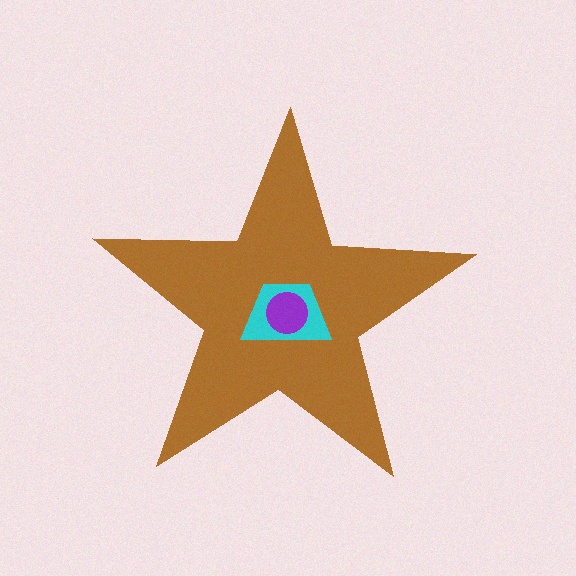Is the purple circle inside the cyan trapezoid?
Yes.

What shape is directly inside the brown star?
The cyan trapezoid.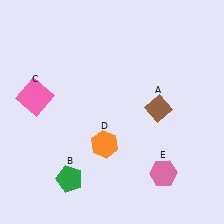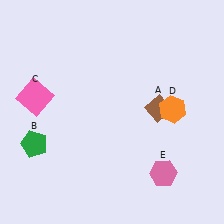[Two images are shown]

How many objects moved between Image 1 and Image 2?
2 objects moved between the two images.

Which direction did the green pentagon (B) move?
The green pentagon (B) moved left.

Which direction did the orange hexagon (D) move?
The orange hexagon (D) moved right.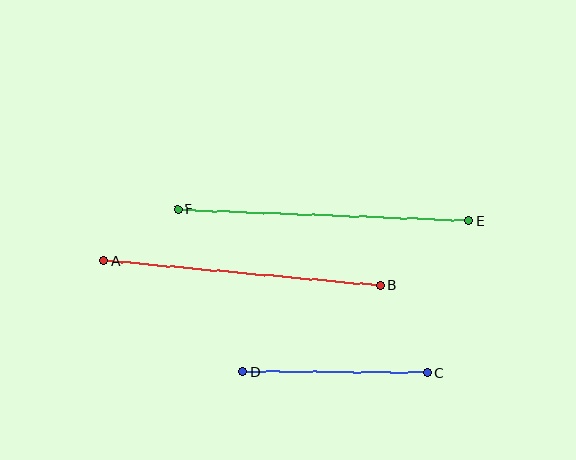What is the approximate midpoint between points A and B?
The midpoint is at approximately (242, 273) pixels.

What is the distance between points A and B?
The distance is approximately 278 pixels.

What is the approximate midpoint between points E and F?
The midpoint is at approximately (323, 215) pixels.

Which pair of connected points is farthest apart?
Points E and F are farthest apart.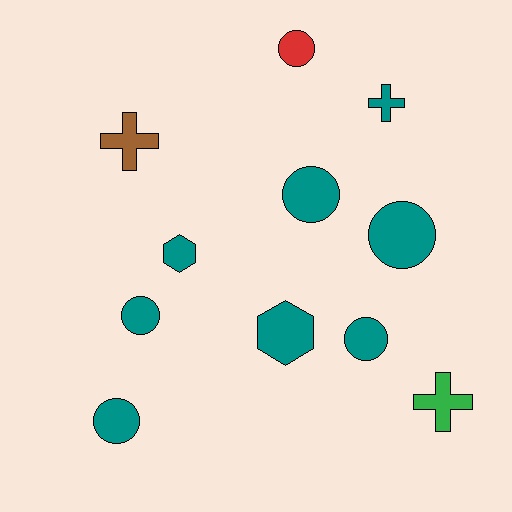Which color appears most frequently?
Teal, with 8 objects.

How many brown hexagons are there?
There are no brown hexagons.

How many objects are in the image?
There are 11 objects.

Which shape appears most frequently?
Circle, with 6 objects.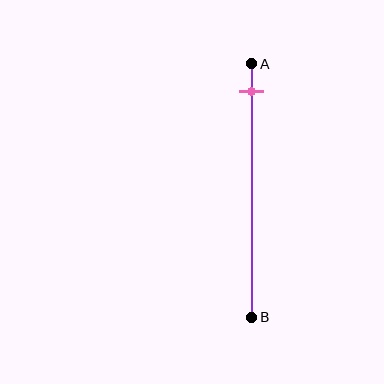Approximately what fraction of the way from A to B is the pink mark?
The pink mark is approximately 10% of the way from A to B.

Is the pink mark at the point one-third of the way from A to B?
No, the mark is at about 10% from A, not at the 33% one-third point.